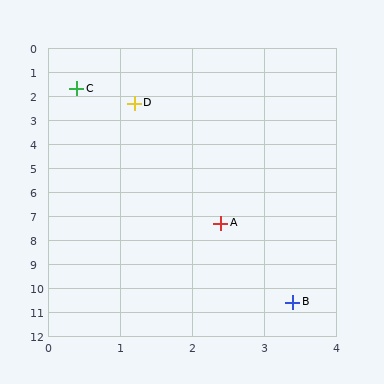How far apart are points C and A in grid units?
Points C and A are about 5.9 grid units apart.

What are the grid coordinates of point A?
Point A is at approximately (2.4, 7.3).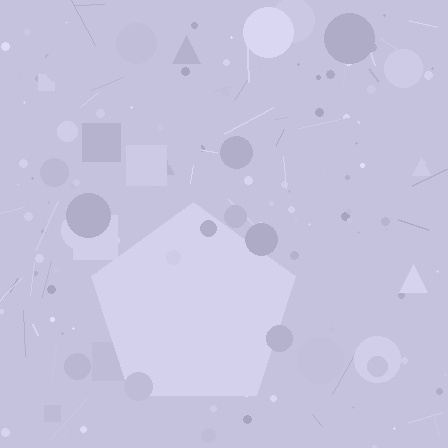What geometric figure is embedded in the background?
A pentagon is embedded in the background.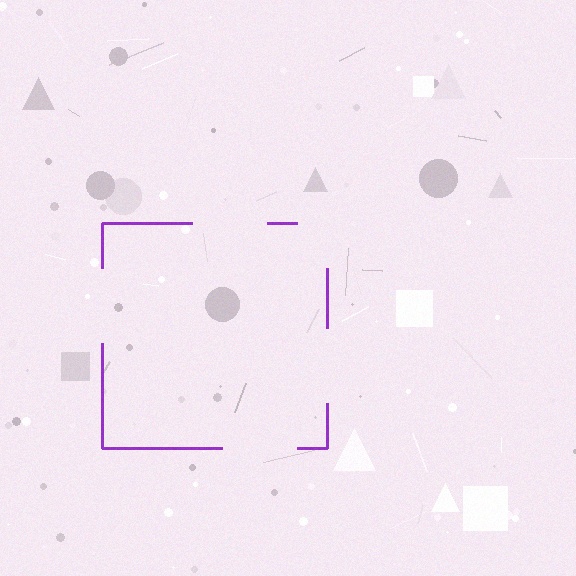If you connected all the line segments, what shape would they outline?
They would outline a square.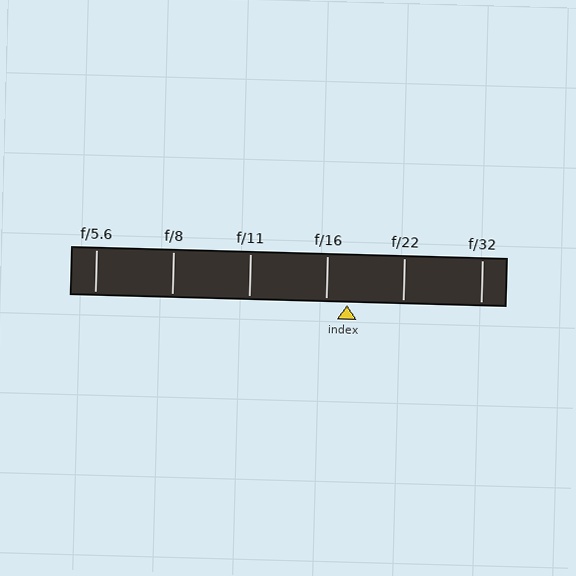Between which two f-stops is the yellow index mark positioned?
The index mark is between f/16 and f/22.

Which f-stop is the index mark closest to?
The index mark is closest to f/16.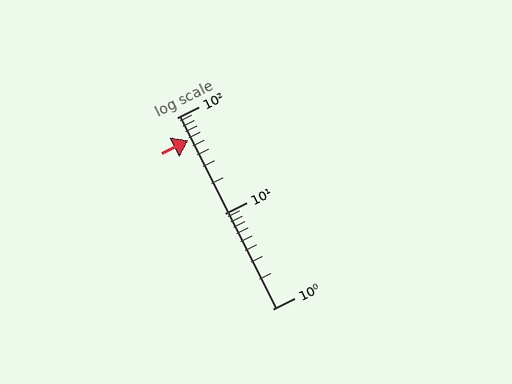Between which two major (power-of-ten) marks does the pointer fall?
The pointer is between 10 and 100.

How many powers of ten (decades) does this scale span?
The scale spans 2 decades, from 1 to 100.